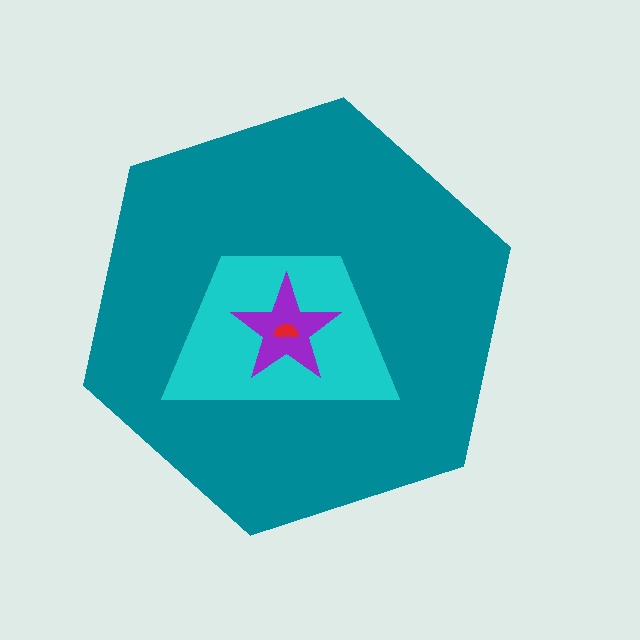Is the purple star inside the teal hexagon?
Yes.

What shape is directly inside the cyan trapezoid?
The purple star.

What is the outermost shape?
The teal hexagon.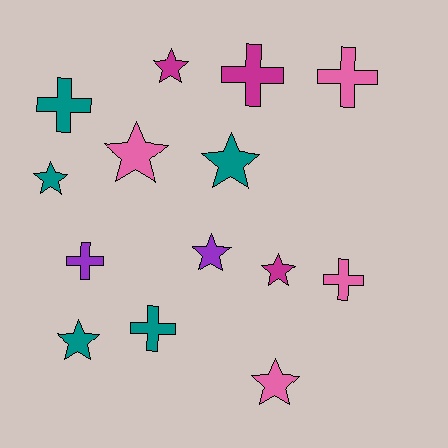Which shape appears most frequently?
Star, with 8 objects.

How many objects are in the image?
There are 14 objects.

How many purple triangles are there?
There are no purple triangles.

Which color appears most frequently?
Teal, with 5 objects.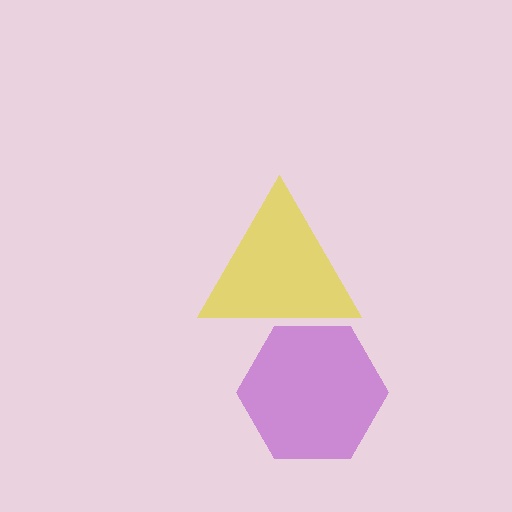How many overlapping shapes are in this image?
There are 2 overlapping shapes in the image.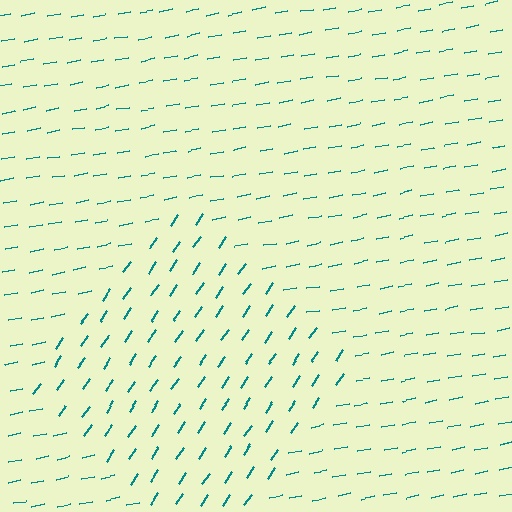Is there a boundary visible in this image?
Yes, there is a texture boundary formed by a change in line orientation.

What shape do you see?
I see a diamond.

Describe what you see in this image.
The image is filled with small teal line segments. A diamond region in the image has lines oriented differently from the surrounding lines, creating a visible texture boundary.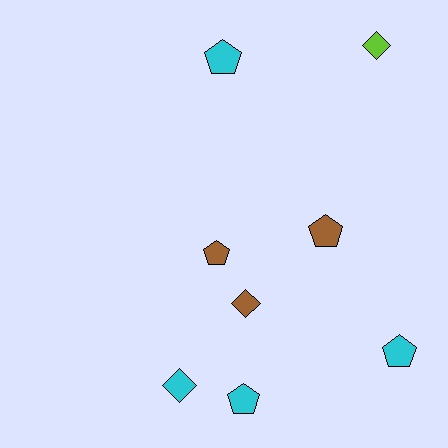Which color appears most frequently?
Cyan, with 4 objects.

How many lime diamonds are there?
There is 1 lime diamond.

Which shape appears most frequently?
Pentagon, with 5 objects.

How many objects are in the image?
There are 8 objects.